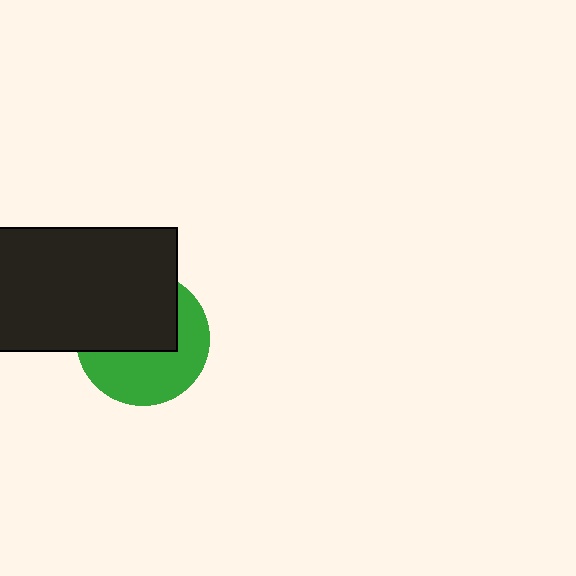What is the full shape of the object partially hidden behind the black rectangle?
The partially hidden object is a green circle.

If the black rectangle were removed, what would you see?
You would see the complete green circle.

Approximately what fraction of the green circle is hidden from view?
Roughly 50% of the green circle is hidden behind the black rectangle.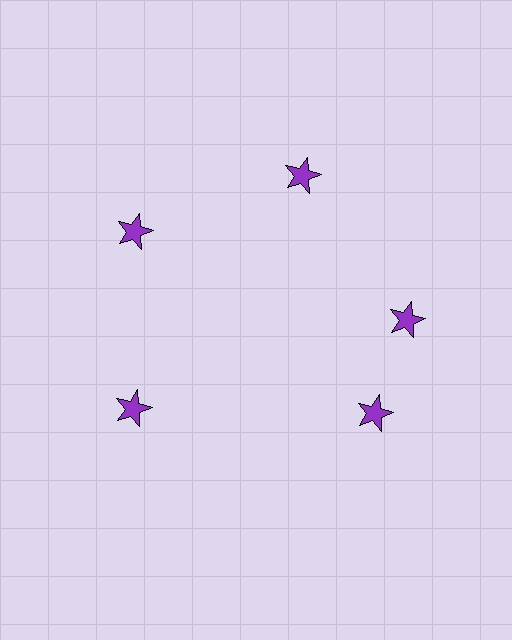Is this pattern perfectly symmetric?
No. The 5 purple stars are arranged in a ring, but one element near the 5 o'clock position is rotated out of alignment along the ring, breaking the 5-fold rotational symmetry.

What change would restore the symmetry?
The symmetry would be restored by rotating it back into even spacing with its neighbors so that all 5 stars sit at equal angles and equal distance from the center.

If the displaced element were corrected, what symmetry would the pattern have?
It would have 5-fold rotational symmetry — the pattern would map onto itself every 72 degrees.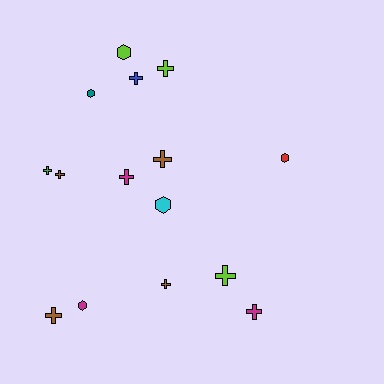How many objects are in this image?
There are 15 objects.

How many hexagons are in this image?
There are 5 hexagons.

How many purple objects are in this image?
There are no purple objects.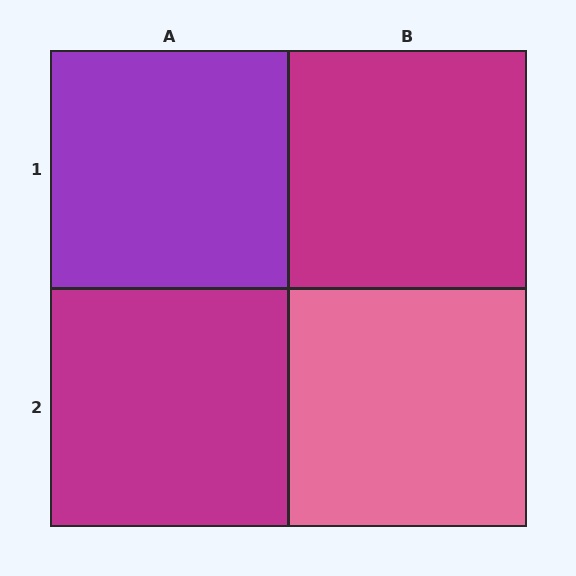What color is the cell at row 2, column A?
Magenta.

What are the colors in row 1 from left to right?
Purple, magenta.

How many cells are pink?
1 cell is pink.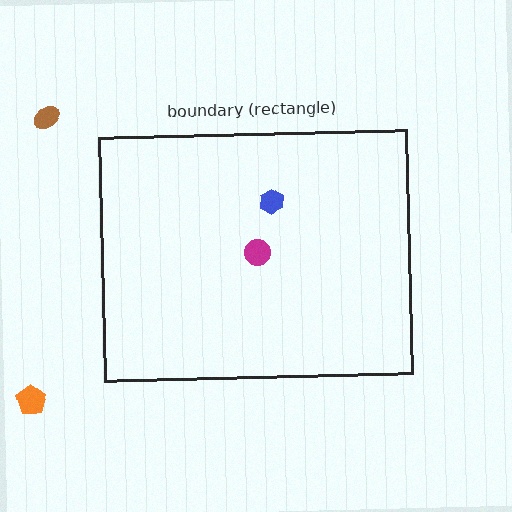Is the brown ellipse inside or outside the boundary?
Outside.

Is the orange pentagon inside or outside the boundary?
Outside.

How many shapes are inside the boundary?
2 inside, 2 outside.